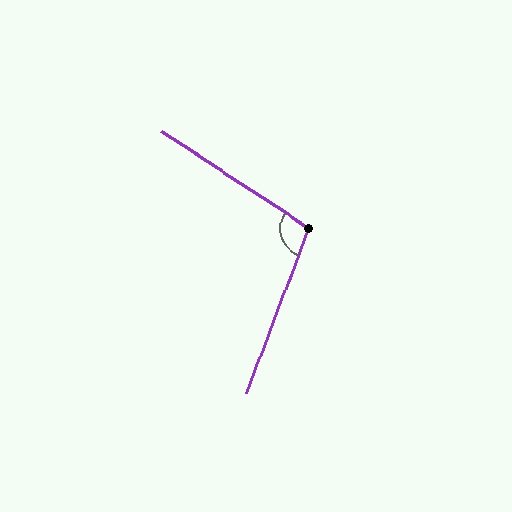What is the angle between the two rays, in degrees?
Approximately 103 degrees.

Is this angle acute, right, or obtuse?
It is obtuse.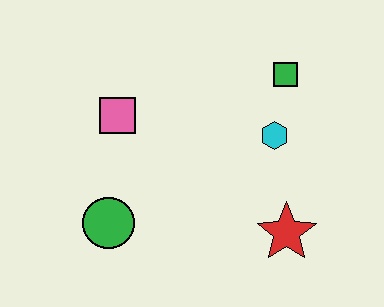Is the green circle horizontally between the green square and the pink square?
No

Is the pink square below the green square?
Yes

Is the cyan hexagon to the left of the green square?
Yes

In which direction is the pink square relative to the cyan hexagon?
The pink square is to the left of the cyan hexagon.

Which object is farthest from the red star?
The pink square is farthest from the red star.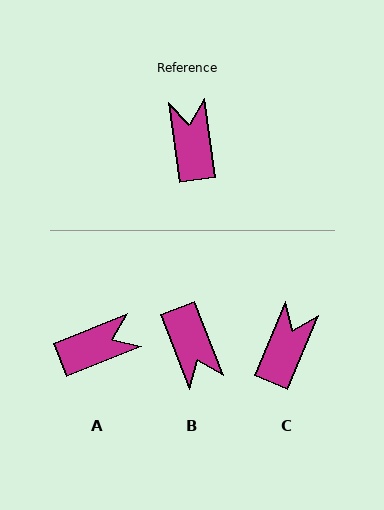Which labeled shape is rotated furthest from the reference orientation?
B, about 166 degrees away.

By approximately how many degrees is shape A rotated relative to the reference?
Approximately 76 degrees clockwise.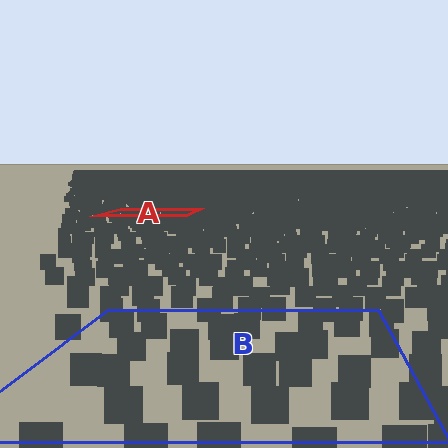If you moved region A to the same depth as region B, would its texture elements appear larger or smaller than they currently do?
They would appear larger. At a closer depth, the same texture elements are projected at a bigger on-screen size.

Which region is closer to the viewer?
Region B is closer. The texture elements there are larger and more spread out.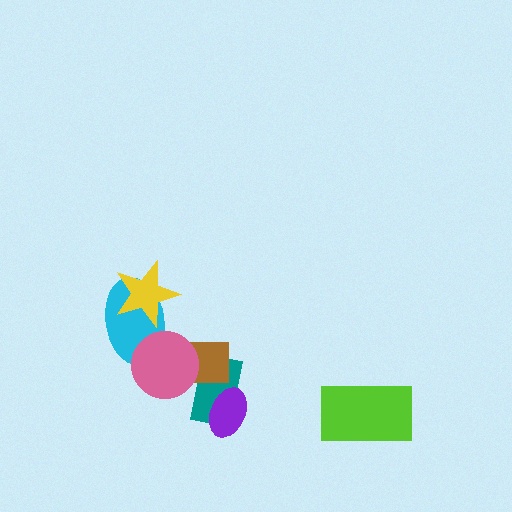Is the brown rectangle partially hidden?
Yes, it is partially covered by another shape.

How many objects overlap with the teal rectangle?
3 objects overlap with the teal rectangle.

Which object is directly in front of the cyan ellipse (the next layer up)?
The pink circle is directly in front of the cyan ellipse.